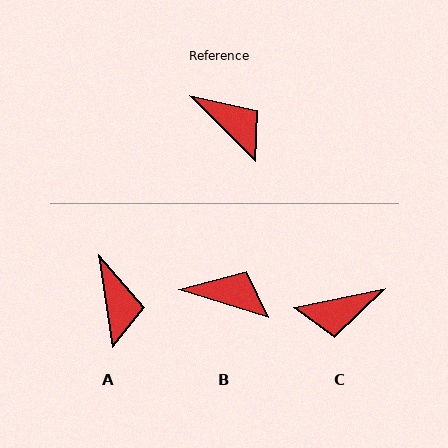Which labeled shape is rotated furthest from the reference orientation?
C, about 123 degrees away.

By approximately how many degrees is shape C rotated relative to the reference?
Approximately 123 degrees clockwise.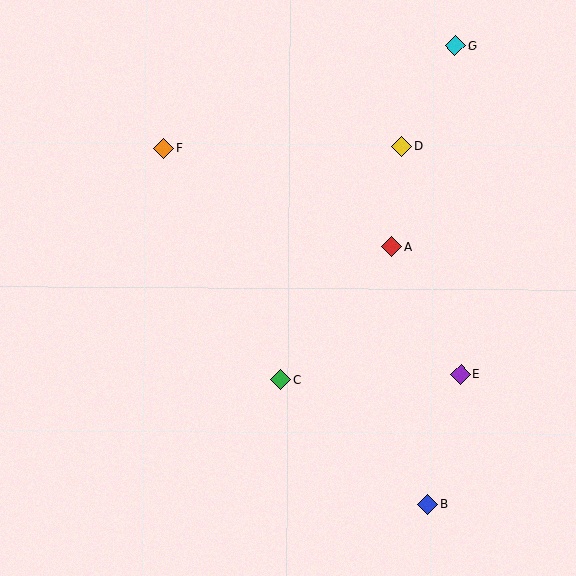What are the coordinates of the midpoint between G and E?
The midpoint between G and E is at (458, 210).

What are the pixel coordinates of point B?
Point B is at (427, 504).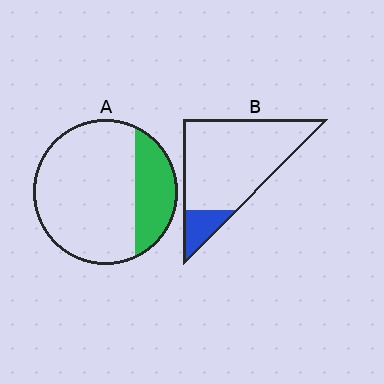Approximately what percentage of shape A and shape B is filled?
A is approximately 25% and B is approximately 15%.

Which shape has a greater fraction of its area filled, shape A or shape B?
Shape A.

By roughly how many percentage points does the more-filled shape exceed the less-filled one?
By roughly 10 percentage points (A over B).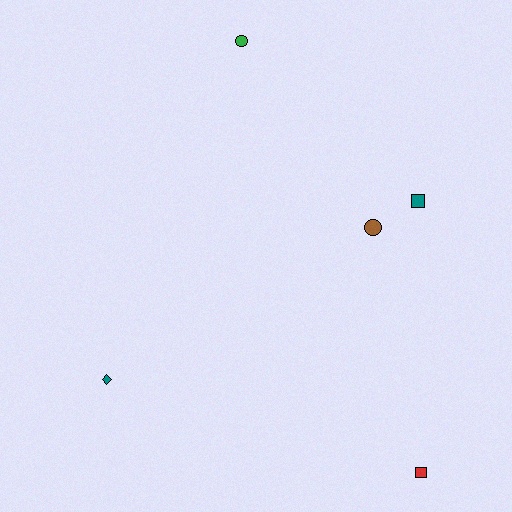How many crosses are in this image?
There are no crosses.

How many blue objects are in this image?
There are no blue objects.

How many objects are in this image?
There are 5 objects.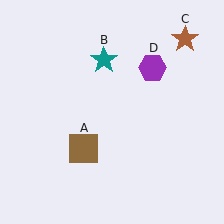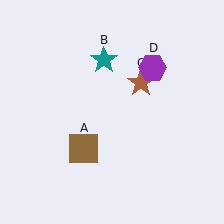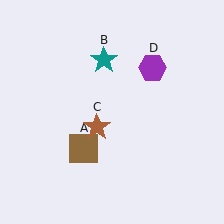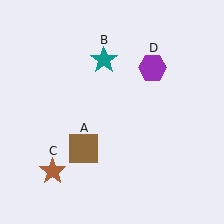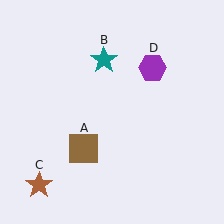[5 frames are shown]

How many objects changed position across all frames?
1 object changed position: brown star (object C).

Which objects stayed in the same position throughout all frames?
Brown square (object A) and teal star (object B) and purple hexagon (object D) remained stationary.